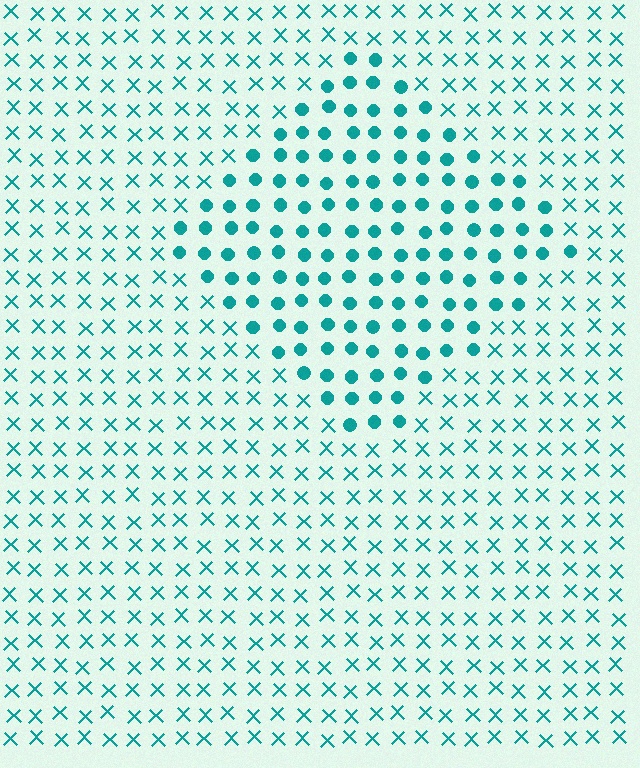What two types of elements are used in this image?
The image uses circles inside the diamond region and X marks outside it.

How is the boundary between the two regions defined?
The boundary is defined by a change in element shape: circles inside vs. X marks outside. All elements share the same color and spacing.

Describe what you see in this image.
The image is filled with small teal elements arranged in a uniform grid. A diamond-shaped region contains circles, while the surrounding area contains X marks. The boundary is defined purely by the change in element shape.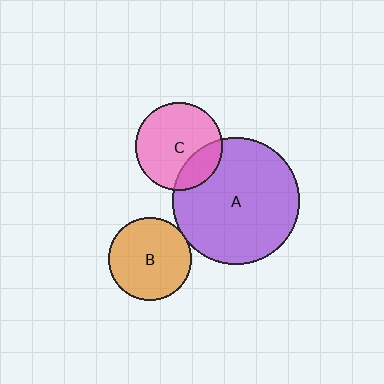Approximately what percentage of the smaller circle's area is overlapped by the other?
Approximately 5%.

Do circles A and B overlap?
Yes.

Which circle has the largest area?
Circle A (purple).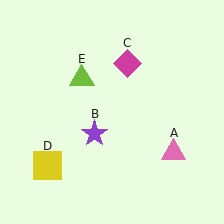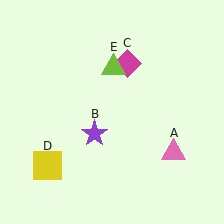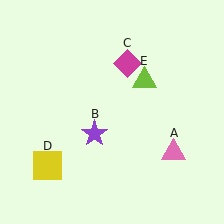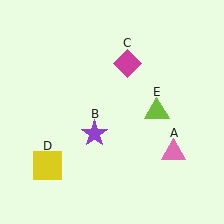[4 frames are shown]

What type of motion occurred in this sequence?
The lime triangle (object E) rotated clockwise around the center of the scene.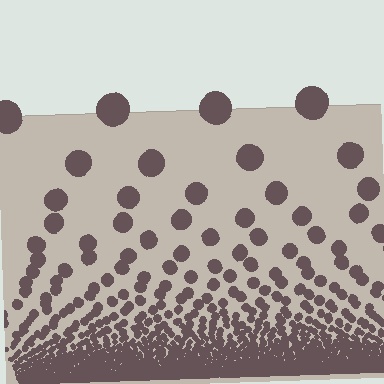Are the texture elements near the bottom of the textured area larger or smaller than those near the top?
Smaller. The gradient is inverted — elements near the bottom are smaller and denser.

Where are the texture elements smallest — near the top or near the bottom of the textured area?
Near the bottom.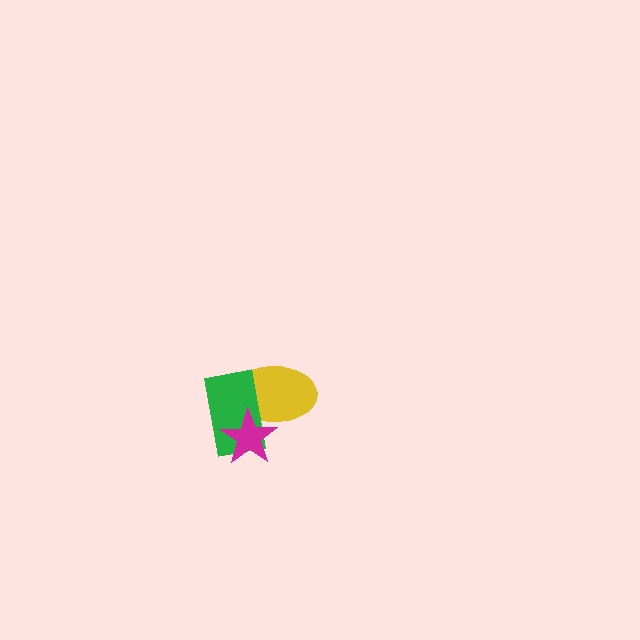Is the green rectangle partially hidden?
Yes, it is partially covered by another shape.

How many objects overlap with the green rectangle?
2 objects overlap with the green rectangle.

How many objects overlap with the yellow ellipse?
2 objects overlap with the yellow ellipse.